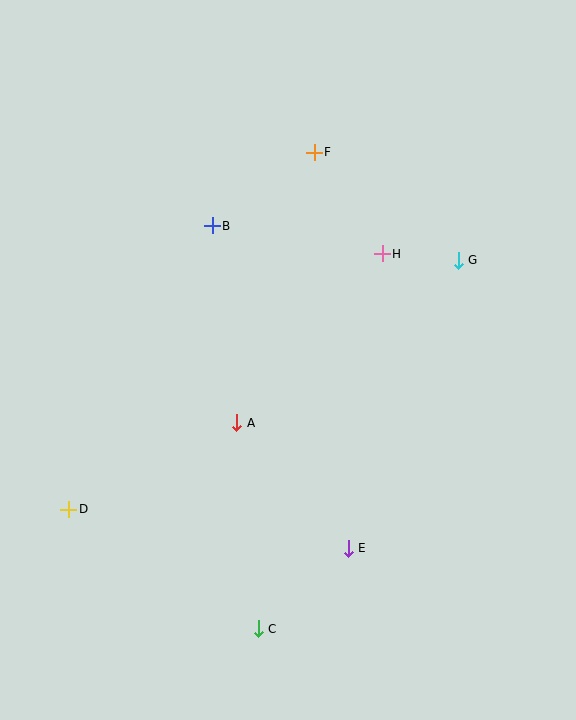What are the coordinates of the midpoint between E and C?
The midpoint between E and C is at (303, 589).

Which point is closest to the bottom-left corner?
Point D is closest to the bottom-left corner.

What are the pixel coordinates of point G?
Point G is at (458, 260).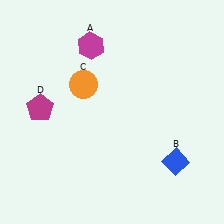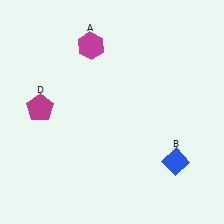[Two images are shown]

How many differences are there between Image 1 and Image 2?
There is 1 difference between the two images.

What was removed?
The orange circle (C) was removed in Image 2.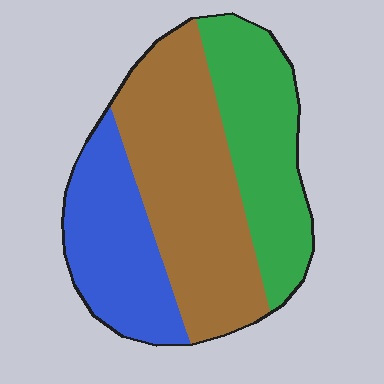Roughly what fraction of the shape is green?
Green takes up about one third (1/3) of the shape.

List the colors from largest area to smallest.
From largest to smallest: brown, green, blue.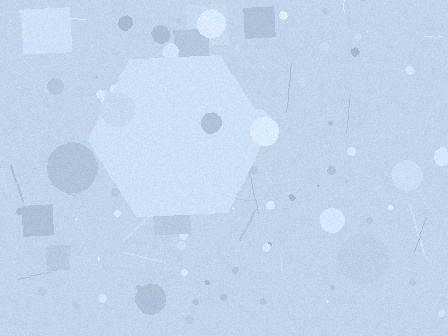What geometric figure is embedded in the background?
A hexagon is embedded in the background.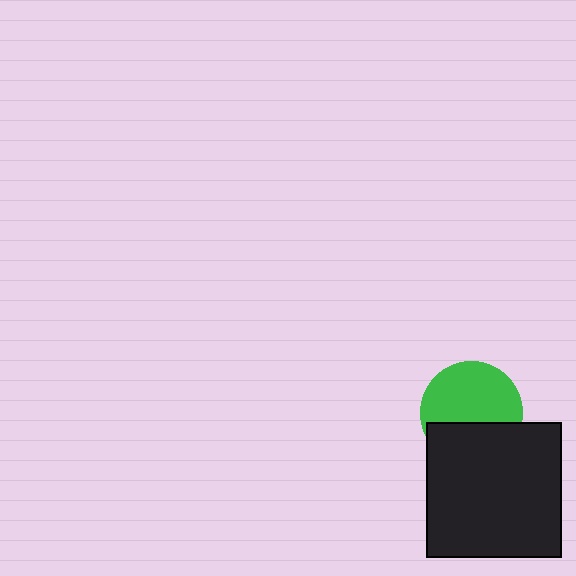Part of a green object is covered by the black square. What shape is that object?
It is a circle.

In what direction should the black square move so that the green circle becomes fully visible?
The black square should move down. That is the shortest direction to clear the overlap and leave the green circle fully visible.